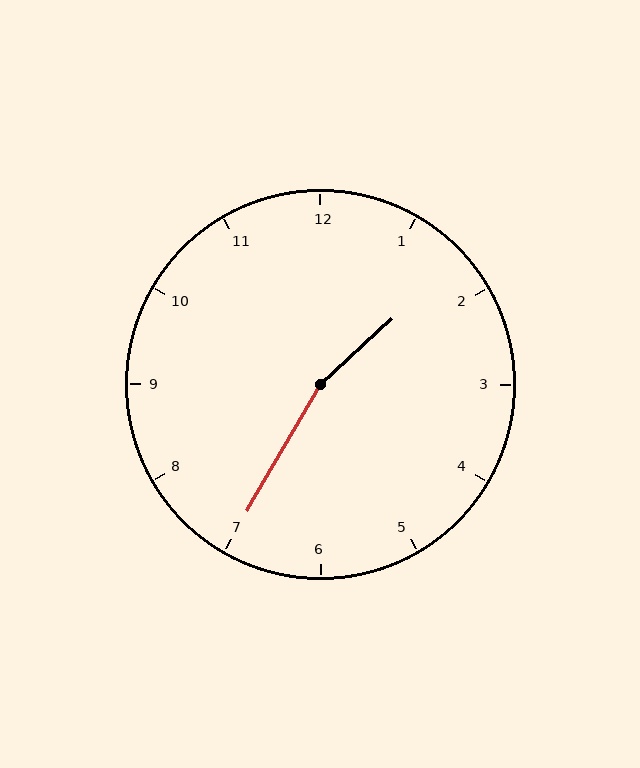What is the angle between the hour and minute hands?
Approximately 162 degrees.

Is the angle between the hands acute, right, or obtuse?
It is obtuse.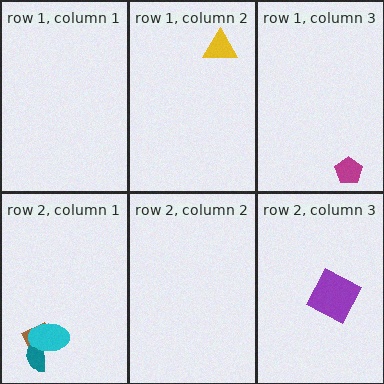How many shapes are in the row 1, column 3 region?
1.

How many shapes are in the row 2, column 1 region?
3.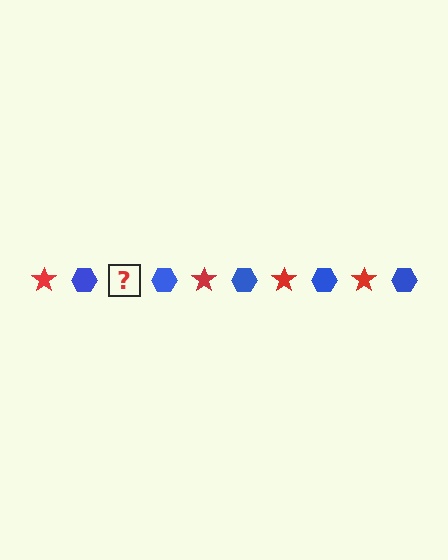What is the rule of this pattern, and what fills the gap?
The rule is that the pattern alternates between red star and blue hexagon. The gap should be filled with a red star.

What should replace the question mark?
The question mark should be replaced with a red star.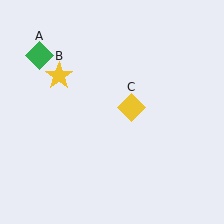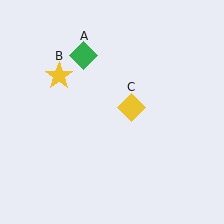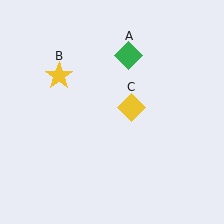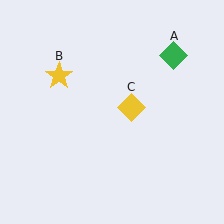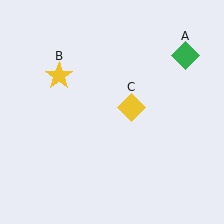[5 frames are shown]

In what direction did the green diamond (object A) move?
The green diamond (object A) moved right.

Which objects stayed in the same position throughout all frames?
Yellow star (object B) and yellow diamond (object C) remained stationary.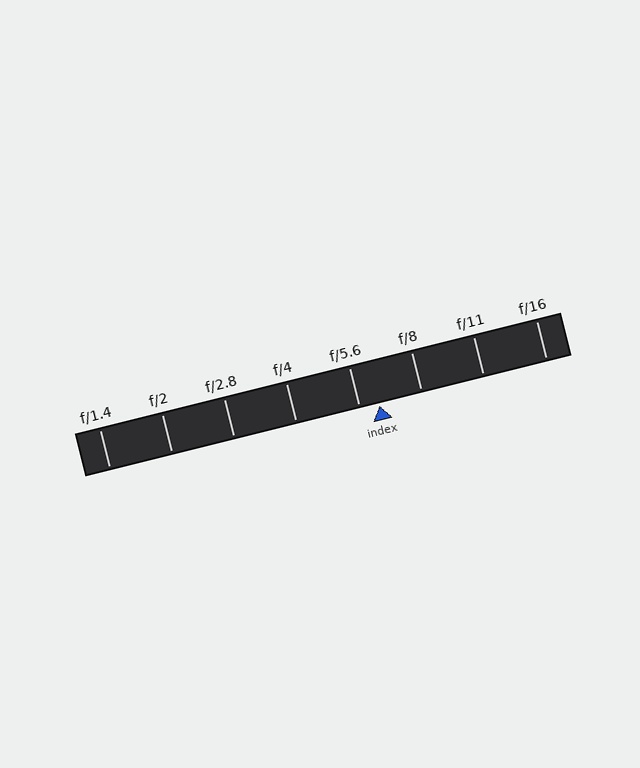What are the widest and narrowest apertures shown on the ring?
The widest aperture shown is f/1.4 and the narrowest is f/16.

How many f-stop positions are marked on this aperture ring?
There are 8 f-stop positions marked.